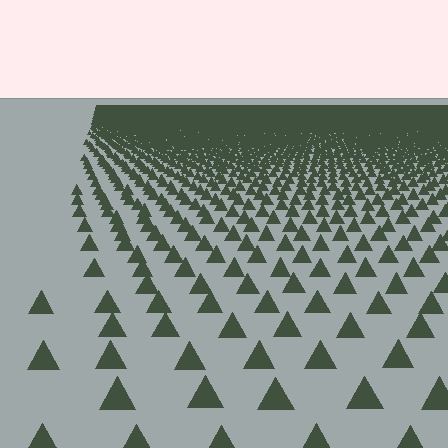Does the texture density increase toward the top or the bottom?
Density increases toward the top.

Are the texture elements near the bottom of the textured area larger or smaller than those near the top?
Larger. Near the bottom, elements are closer to the viewer and appear at a bigger on-screen size.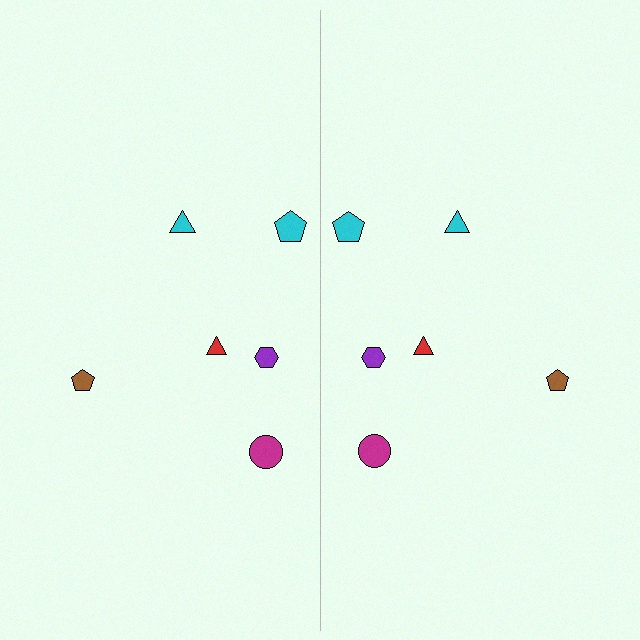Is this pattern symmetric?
Yes, this pattern has bilateral (reflection) symmetry.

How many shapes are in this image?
There are 12 shapes in this image.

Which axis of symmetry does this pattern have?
The pattern has a vertical axis of symmetry running through the center of the image.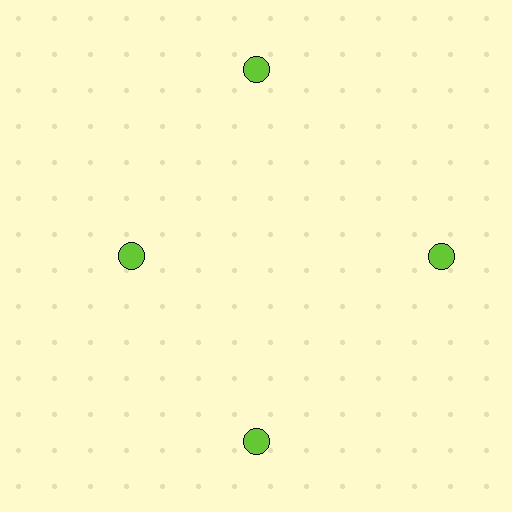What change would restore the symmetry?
The symmetry would be restored by moving it outward, back onto the ring so that all 4 circles sit at equal angles and equal distance from the center.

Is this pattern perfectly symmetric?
No. The 4 lime circles are arranged in a ring, but one element near the 9 o'clock position is pulled inward toward the center, breaking the 4-fold rotational symmetry.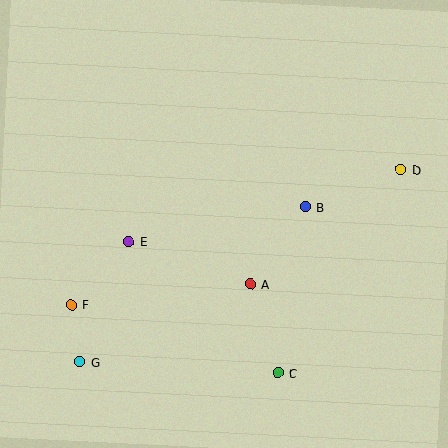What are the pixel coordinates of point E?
Point E is at (129, 241).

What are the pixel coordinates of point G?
Point G is at (79, 362).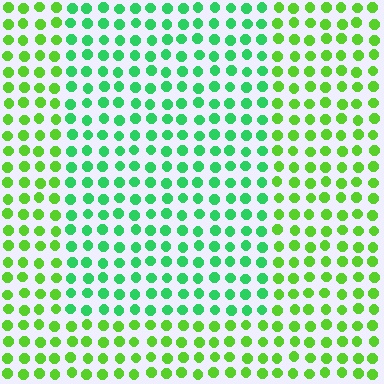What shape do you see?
I see a rectangle.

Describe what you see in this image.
The image is filled with small lime elements in a uniform arrangement. A rectangle-shaped region is visible where the elements are tinted to a slightly different hue, forming a subtle color boundary.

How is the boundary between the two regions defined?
The boundary is defined purely by a slight shift in hue (about 36 degrees). Spacing, size, and orientation are identical on both sides.